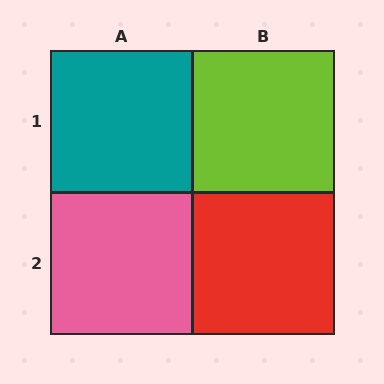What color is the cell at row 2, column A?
Pink.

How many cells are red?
1 cell is red.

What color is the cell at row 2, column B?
Red.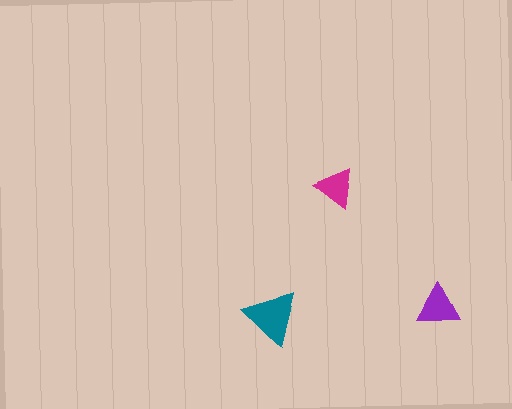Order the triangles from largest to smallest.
the teal one, the purple one, the magenta one.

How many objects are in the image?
There are 3 objects in the image.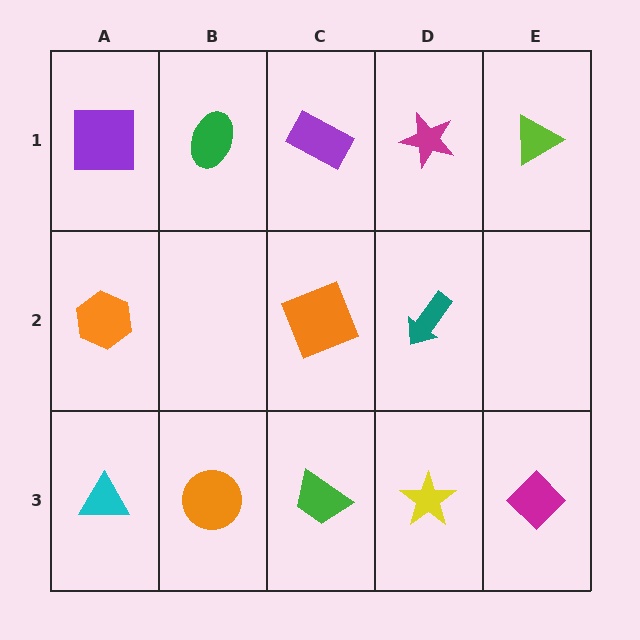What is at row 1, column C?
A purple rectangle.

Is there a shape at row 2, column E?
No, that cell is empty.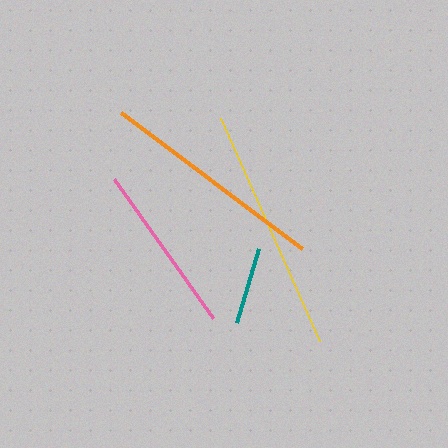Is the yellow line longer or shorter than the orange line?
The yellow line is longer than the orange line.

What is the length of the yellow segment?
The yellow segment is approximately 244 pixels long.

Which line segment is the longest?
The yellow line is the longest at approximately 244 pixels.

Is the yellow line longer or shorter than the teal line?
The yellow line is longer than the teal line.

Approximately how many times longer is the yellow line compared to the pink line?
The yellow line is approximately 1.4 times the length of the pink line.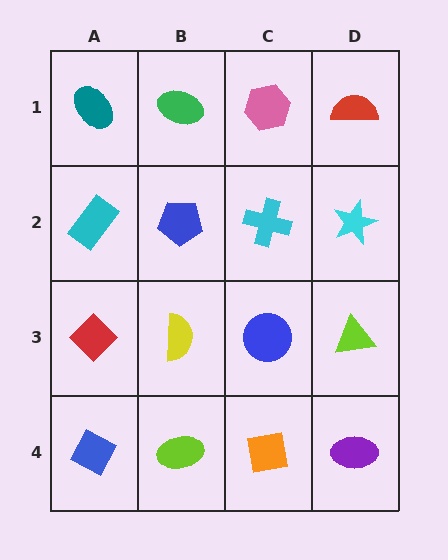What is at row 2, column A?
A cyan rectangle.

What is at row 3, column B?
A yellow semicircle.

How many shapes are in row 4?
4 shapes.